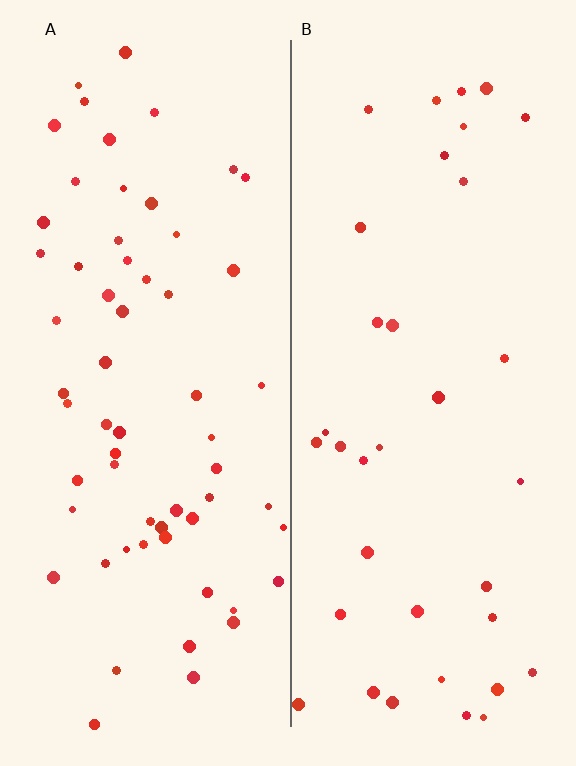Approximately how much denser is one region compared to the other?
Approximately 1.7× — region A over region B.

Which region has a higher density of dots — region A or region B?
A (the left).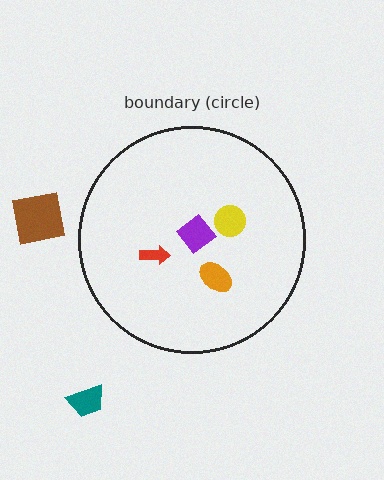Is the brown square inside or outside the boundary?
Outside.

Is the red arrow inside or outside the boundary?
Inside.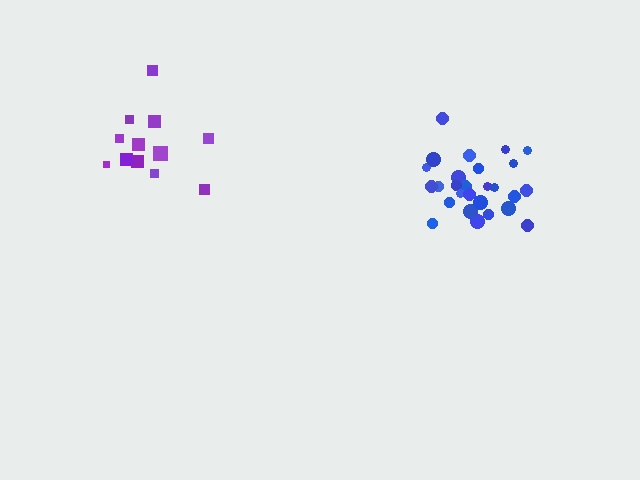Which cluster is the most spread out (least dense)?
Purple.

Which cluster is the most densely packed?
Blue.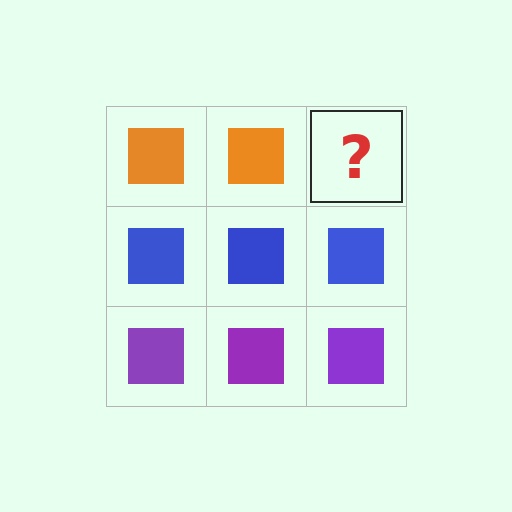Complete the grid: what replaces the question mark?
The question mark should be replaced with an orange square.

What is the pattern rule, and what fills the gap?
The rule is that each row has a consistent color. The gap should be filled with an orange square.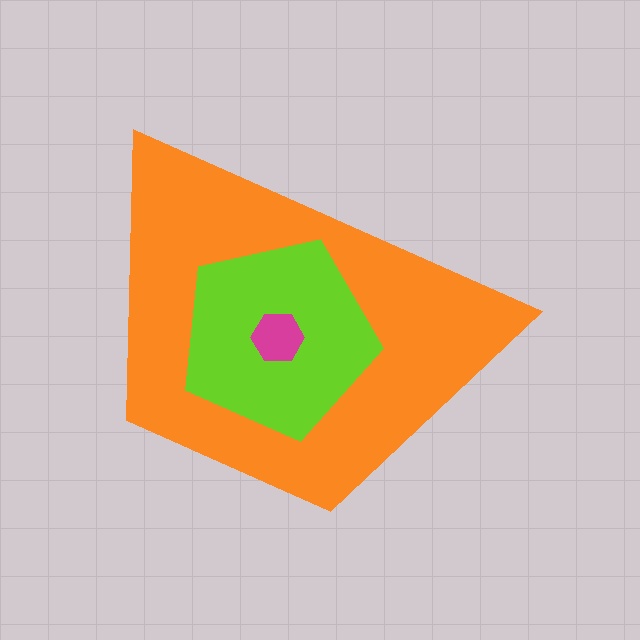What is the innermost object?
The magenta hexagon.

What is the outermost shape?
The orange trapezoid.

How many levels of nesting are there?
3.